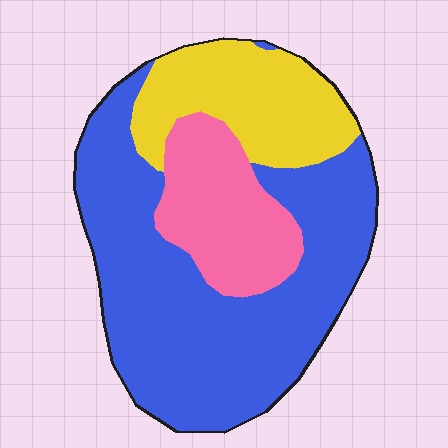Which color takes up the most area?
Blue, at roughly 60%.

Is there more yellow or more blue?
Blue.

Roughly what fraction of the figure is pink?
Pink takes up about one fifth (1/5) of the figure.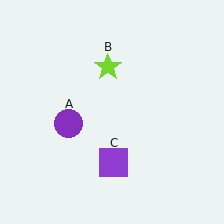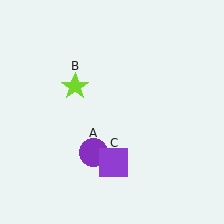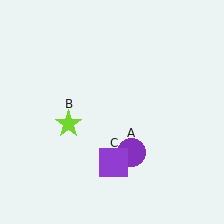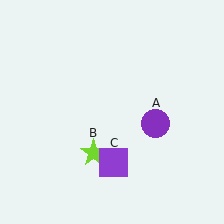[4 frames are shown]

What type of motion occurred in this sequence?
The purple circle (object A), lime star (object B) rotated counterclockwise around the center of the scene.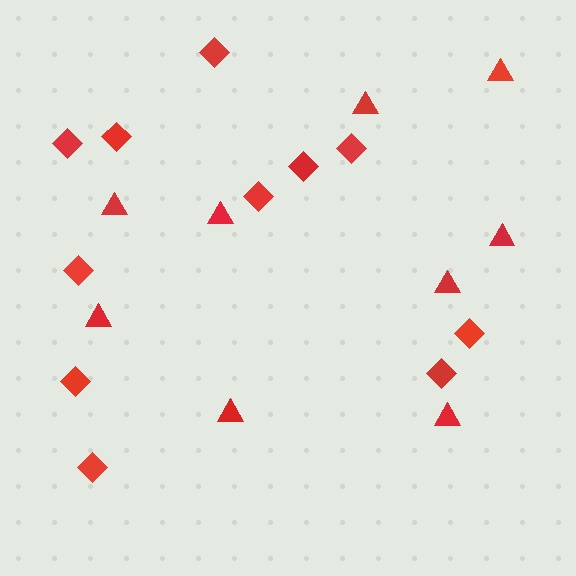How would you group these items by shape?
There are 2 groups: one group of diamonds (11) and one group of triangles (9).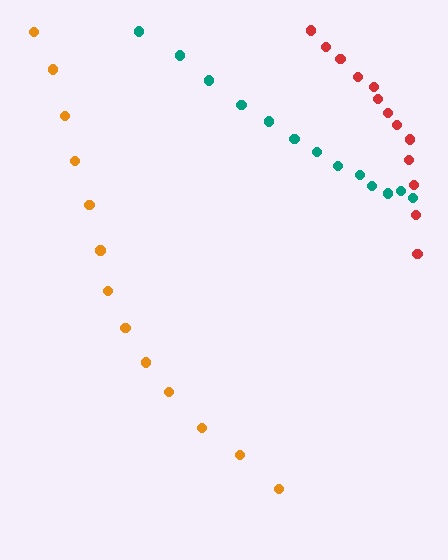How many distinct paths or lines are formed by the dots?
There are 3 distinct paths.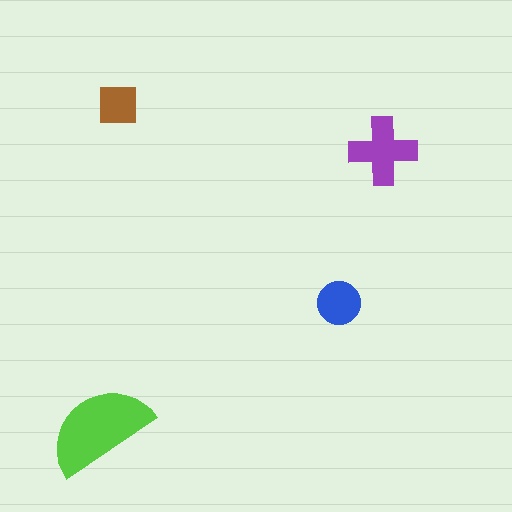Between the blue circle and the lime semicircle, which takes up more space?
The lime semicircle.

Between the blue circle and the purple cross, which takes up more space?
The purple cross.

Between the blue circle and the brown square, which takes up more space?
The blue circle.